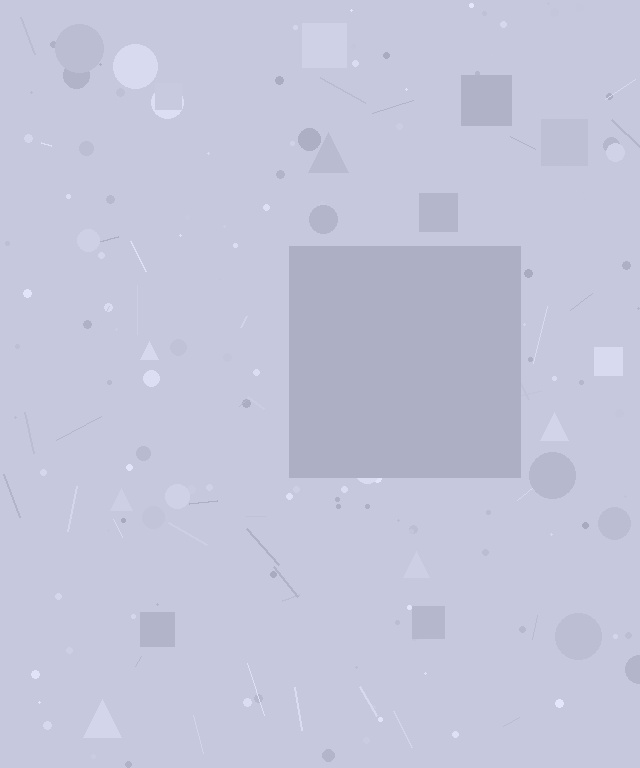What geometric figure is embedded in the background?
A square is embedded in the background.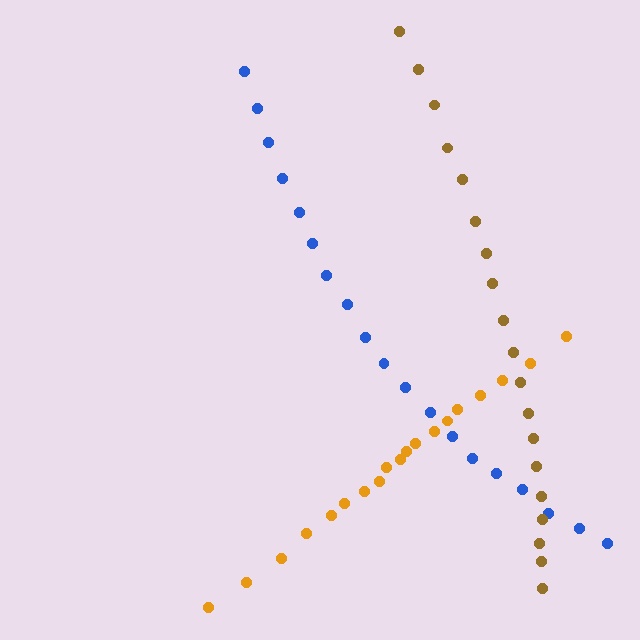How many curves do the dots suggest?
There are 3 distinct paths.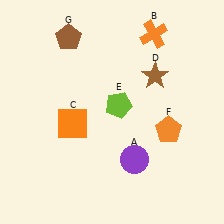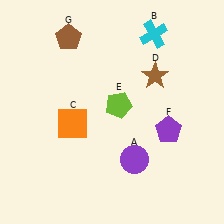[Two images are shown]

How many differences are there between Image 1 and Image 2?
There are 2 differences between the two images.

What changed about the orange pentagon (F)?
In Image 1, F is orange. In Image 2, it changed to purple.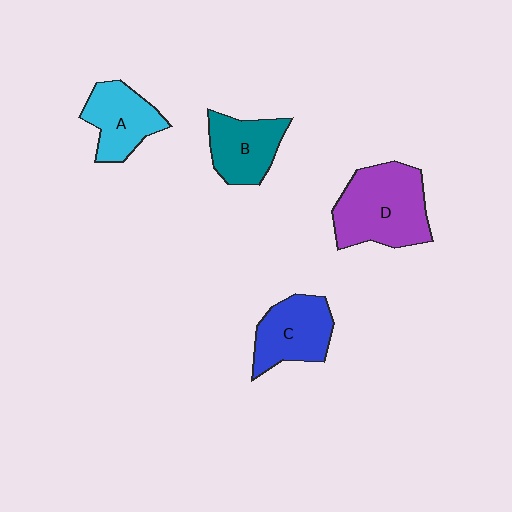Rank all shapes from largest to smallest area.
From largest to smallest: D (purple), C (blue), A (cyan), B (teal).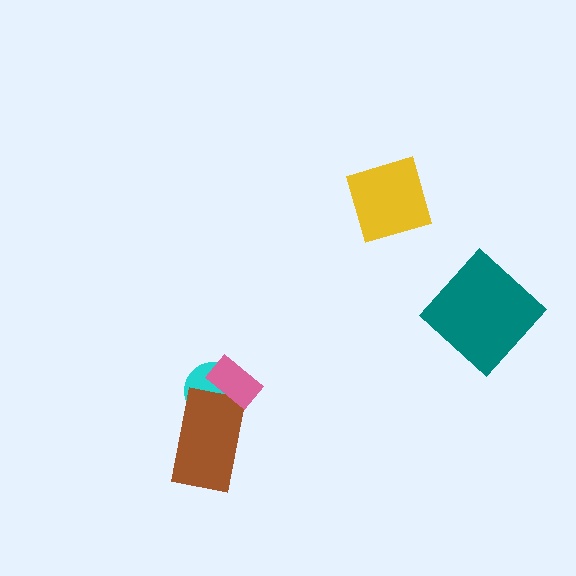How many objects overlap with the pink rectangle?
2 objects overlap with the pink rectangle.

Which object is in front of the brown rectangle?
The pink rectangle is in front of the brown rectangle.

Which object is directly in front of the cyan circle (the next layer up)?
The brown rectangle is directly in front of the cyan circle.